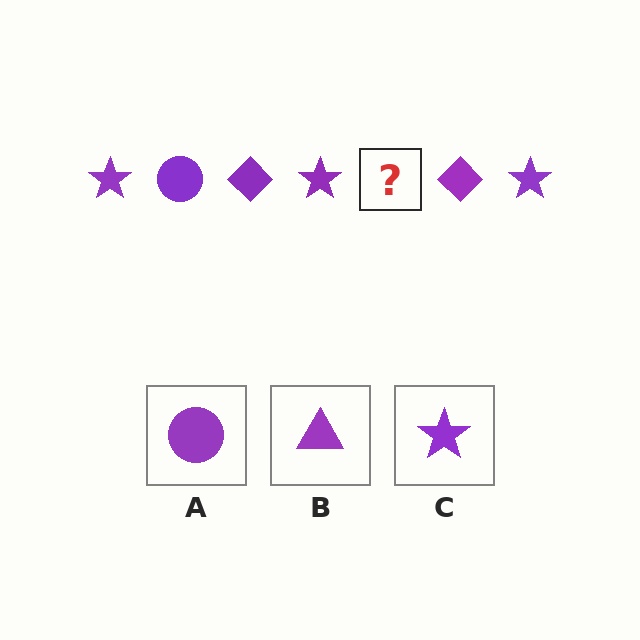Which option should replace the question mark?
Option A.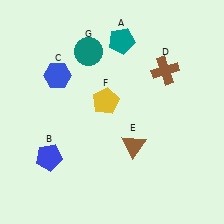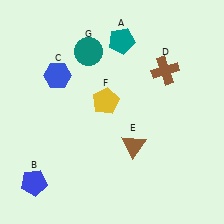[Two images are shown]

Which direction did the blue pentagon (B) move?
The blue pentagon (B) moved down.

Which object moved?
The blue pentagon (B) moved down.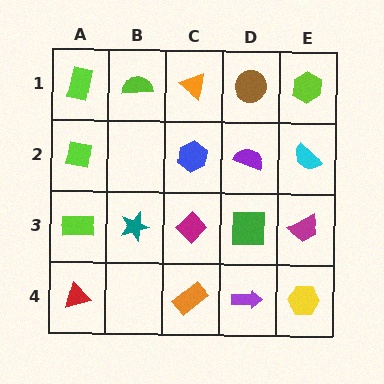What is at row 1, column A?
A lime rectangle.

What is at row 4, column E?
A yellow hexagon.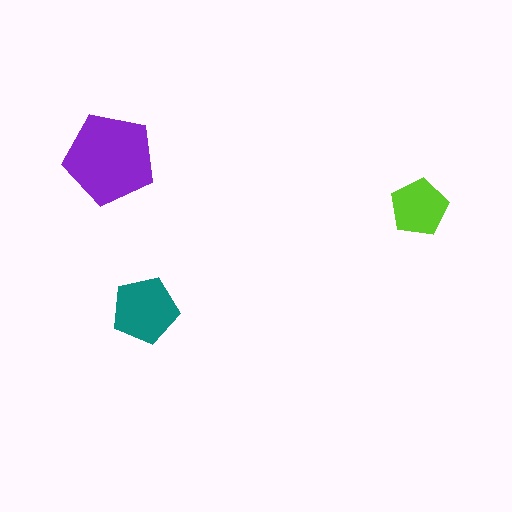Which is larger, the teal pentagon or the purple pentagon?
The purple one.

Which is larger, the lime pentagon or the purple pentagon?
The purple one.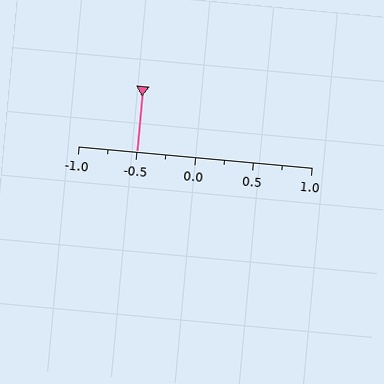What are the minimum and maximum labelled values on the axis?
The axis runs from -1.0 to 1.0.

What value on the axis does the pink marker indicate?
The marker indicates approximately -0.5.